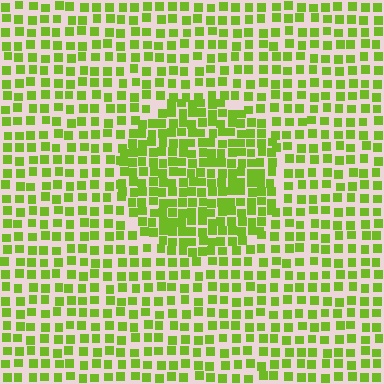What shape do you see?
I see a circle.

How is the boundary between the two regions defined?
The boundary is defined by a change in element density (approximately 1.7x ratio). All elements are the same color, size, and shape.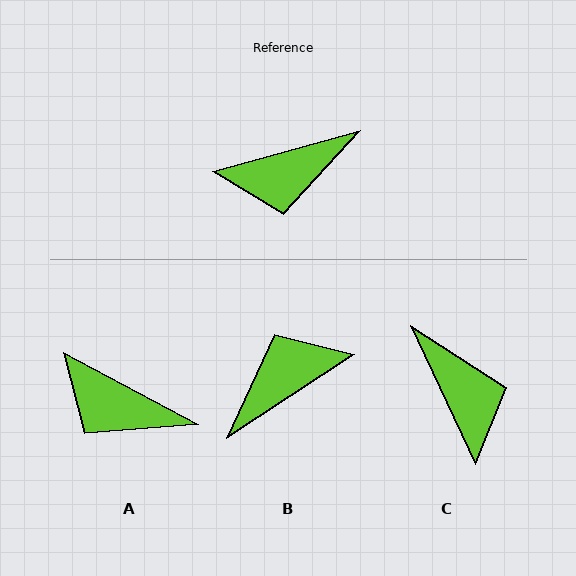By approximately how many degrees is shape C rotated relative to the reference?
Approximately 100 degrees counter-clockwise.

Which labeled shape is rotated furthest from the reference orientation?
B, about 162 degrees away.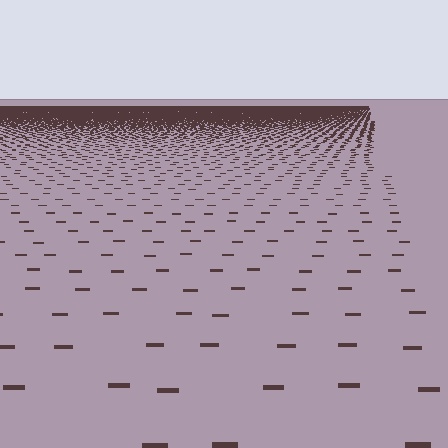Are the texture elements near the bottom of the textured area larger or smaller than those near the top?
Larger. Near the bottom, elements are closer to the viewer and appear at a bigger on-screen size.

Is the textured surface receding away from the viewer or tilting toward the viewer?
The surface is receding away from the viewer. Texture elements get smaller and denser toward the top.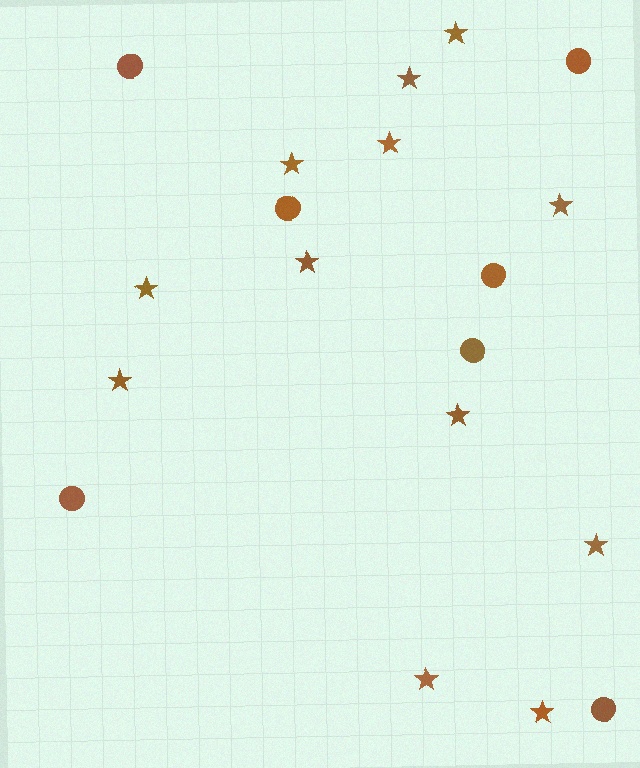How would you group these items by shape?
There are 2 groups: one group of stars (12) and one group of circles (7).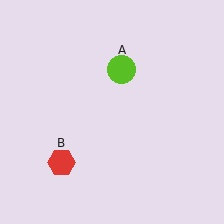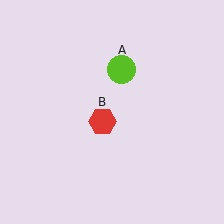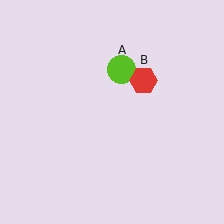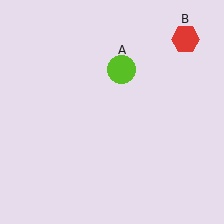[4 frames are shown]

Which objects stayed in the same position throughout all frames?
Lime circle (object A) remained stationary.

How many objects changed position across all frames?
1 object changed position: red hexagon (object B).